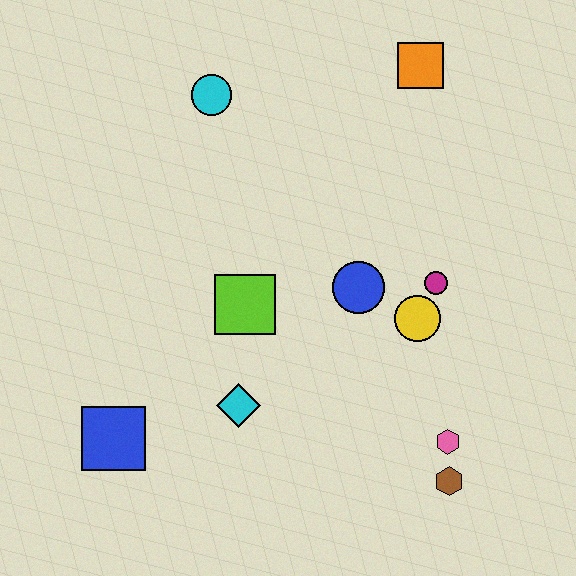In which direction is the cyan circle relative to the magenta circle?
The cyan circle is to the left of the magenta circle.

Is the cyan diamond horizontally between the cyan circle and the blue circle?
Yes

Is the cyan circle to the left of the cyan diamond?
Yes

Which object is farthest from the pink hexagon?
The cyan circle is farthest from the pink hexagon.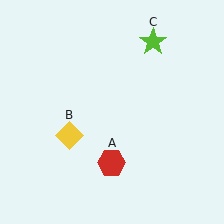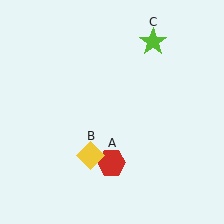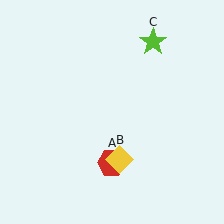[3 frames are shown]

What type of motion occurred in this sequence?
The yellow diamond (object B) rotated counterclockwise around the center of the scene.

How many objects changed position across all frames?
1 object changed position: yellow diamond (object B).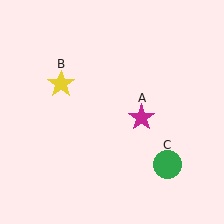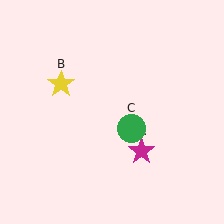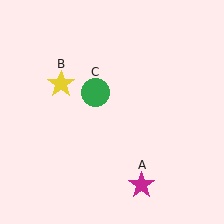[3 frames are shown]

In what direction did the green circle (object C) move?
The green circle (object C) moved up and to the left.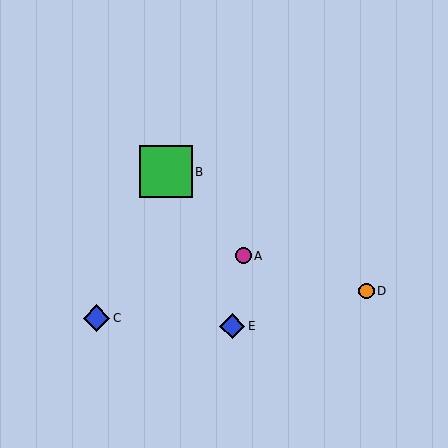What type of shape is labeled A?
Shape A is a magenta circle.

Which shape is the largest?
The green square (labeled B) is the largest.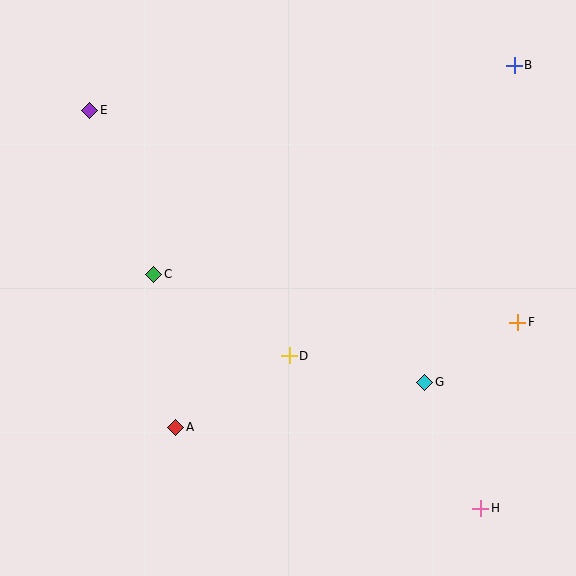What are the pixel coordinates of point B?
Point B is at (514, 65).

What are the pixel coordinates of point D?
Point D is at (289, 356).